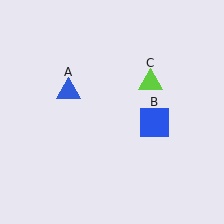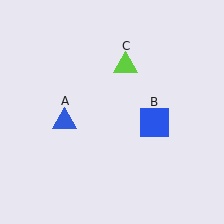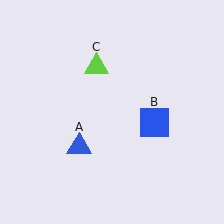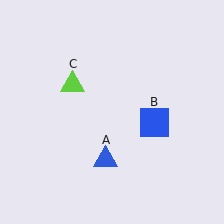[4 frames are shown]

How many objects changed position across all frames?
2 objects changed position: blue triangle (object A), lime triangle (object C).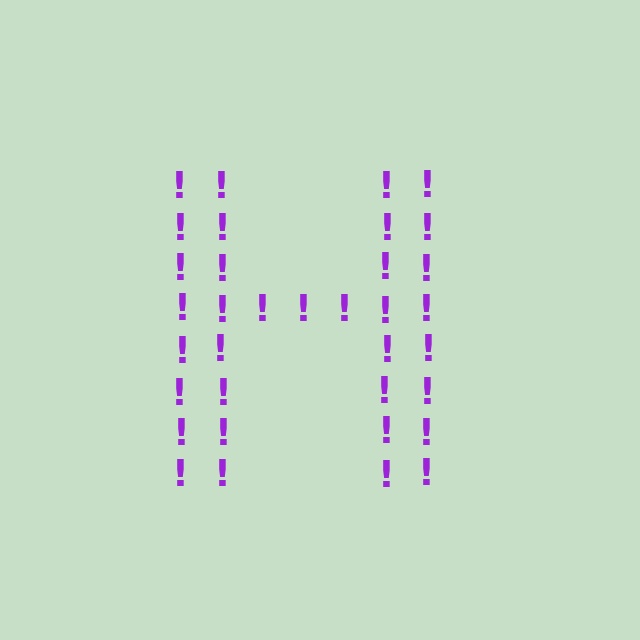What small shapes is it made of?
It is made of small exclamation marks.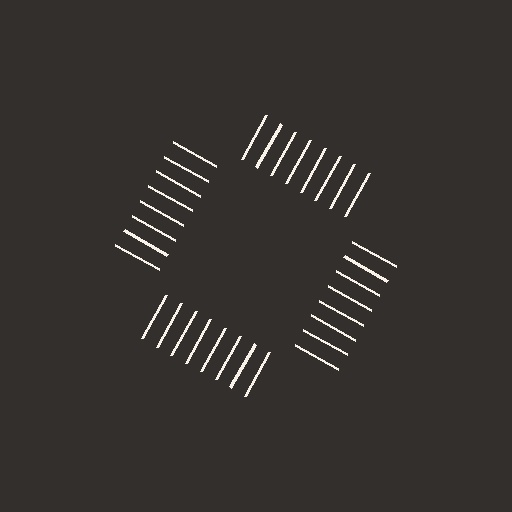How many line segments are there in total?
32 — 8 along each of the 4 edges.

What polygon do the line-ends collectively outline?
An illusory square — the line segments terminate on its edges but no continuous stroke is drawn.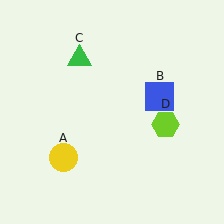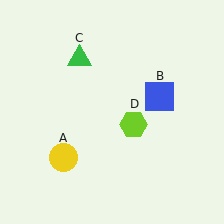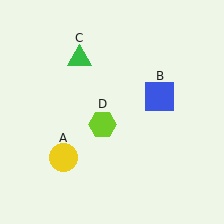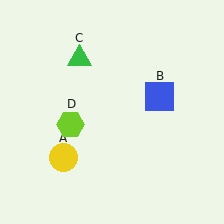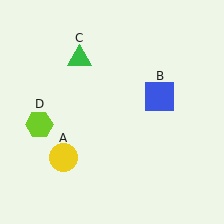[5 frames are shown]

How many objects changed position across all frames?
1 object changed position: lime hexagon (object D).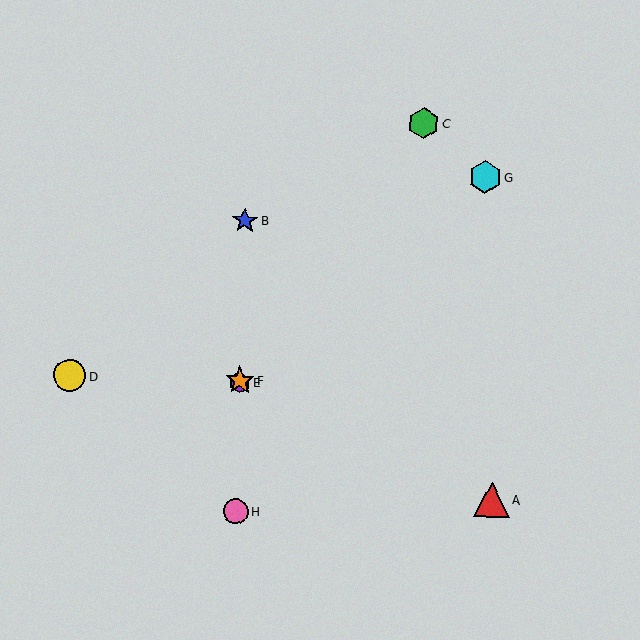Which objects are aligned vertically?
Objects B, E, F, H are aligned vertically.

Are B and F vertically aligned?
Yes, both are at x≈245.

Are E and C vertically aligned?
No, E is at x≈240 and C is at x≈424.